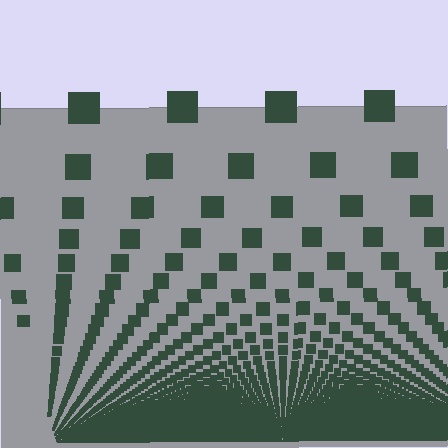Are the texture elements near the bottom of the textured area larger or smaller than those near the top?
Smaller. The gradient is inverted — elements near the bottom are smaller and denser.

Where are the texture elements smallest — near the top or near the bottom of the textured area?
Near the bottom.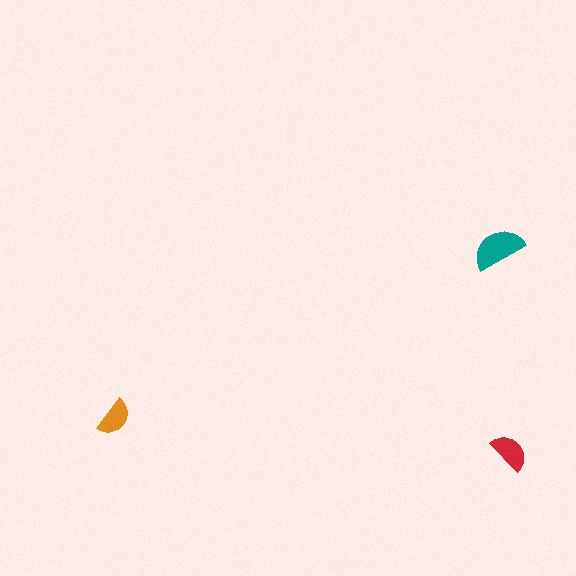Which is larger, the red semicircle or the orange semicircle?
The red one.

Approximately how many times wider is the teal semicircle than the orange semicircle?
About 1.5 times wider.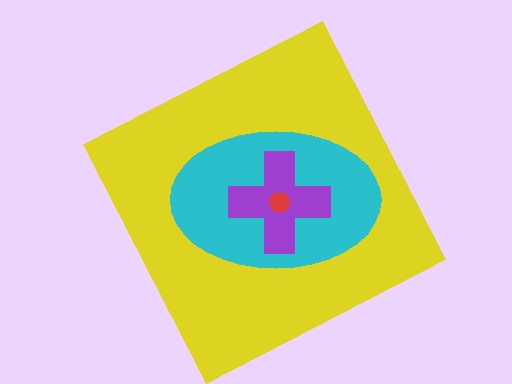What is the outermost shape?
The yellow square.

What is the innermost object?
The red hexagon.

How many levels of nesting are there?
4.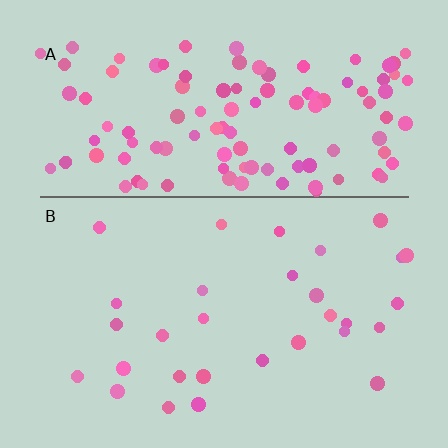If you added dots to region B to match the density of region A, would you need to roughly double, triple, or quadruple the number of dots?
Approximately quadruple.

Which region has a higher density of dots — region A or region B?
A (the top).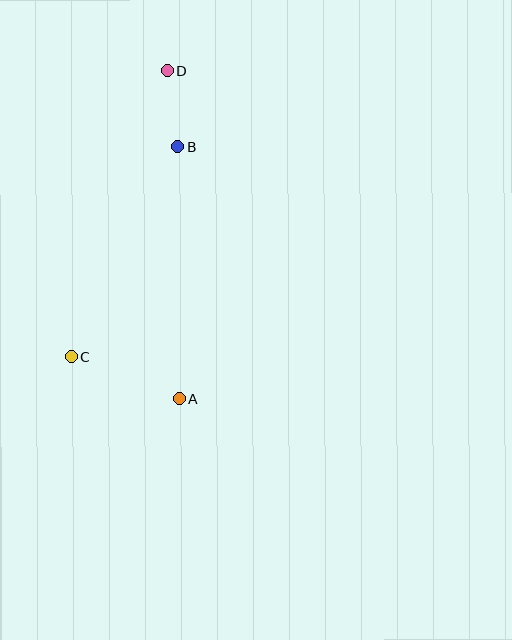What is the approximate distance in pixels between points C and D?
The distance between C and D is approximately 301 pixels.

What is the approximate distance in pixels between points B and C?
The distance between B and C is approximately 235 pixels.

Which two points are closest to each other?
Points B and D are closest to each other.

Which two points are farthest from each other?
Points A and D are farthest from each other.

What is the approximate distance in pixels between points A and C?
The distance between A and C is approximately 116 pixels.